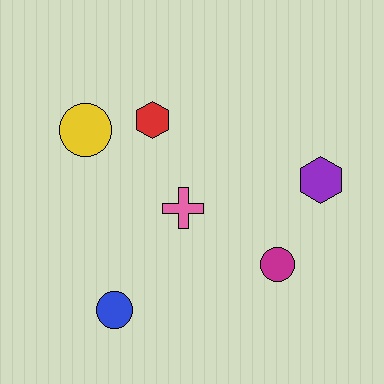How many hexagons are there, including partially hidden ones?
There are 2 hexagons.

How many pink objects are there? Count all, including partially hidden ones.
There is 1 pink object.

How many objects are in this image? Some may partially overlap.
There are 6 objects.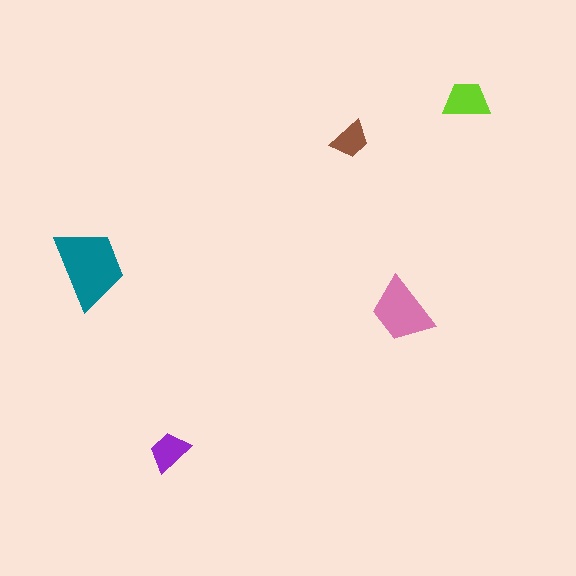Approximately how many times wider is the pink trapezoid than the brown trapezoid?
About 1.5 times wider.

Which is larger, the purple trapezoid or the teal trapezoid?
The teal one.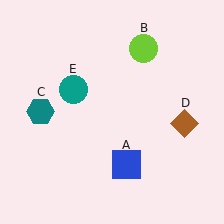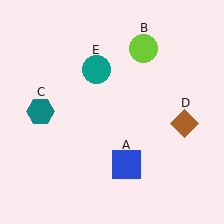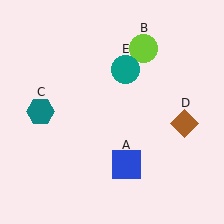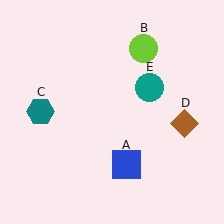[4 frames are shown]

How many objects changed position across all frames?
1 object changed position: teal circle (object E).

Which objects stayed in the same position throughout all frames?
Blue square (object A) and lime circle (object B) and teal hexagon (object C) and brown diamond (object D) remained stationary.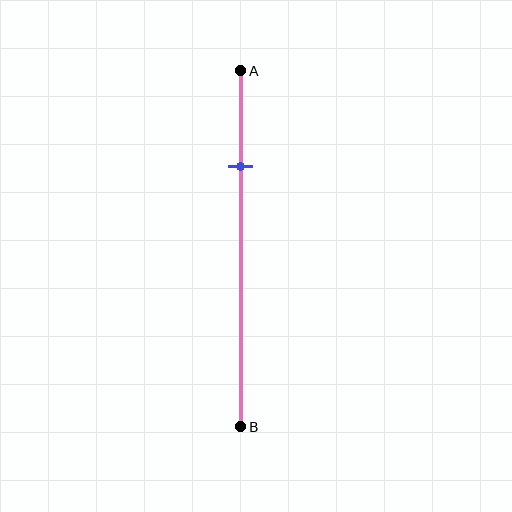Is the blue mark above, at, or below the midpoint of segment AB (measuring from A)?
The blue mark is above the midpoint of segment AB.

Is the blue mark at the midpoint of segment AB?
No, the mark is at about 25% from A, not at the 50% midpoint.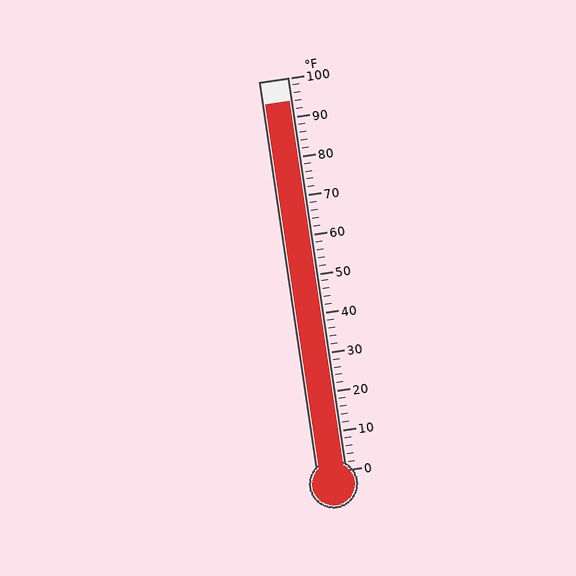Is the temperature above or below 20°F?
The temperature is above 20°F.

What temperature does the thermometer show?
The thermometer shows approximately 94°F.